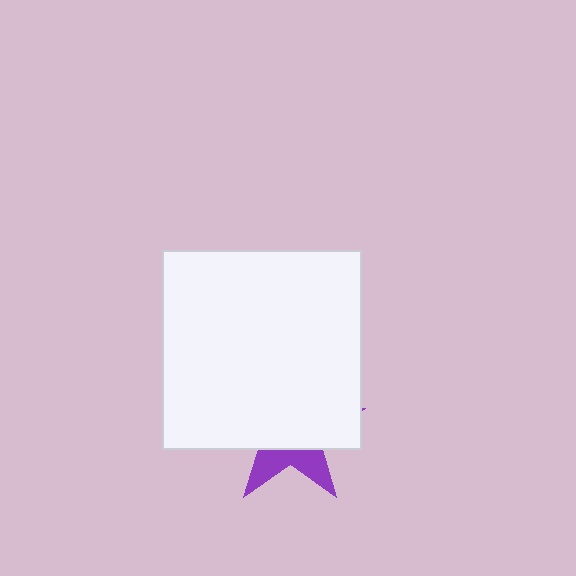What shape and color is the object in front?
The object in front is a white square.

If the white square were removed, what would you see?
You would see the complete purple star.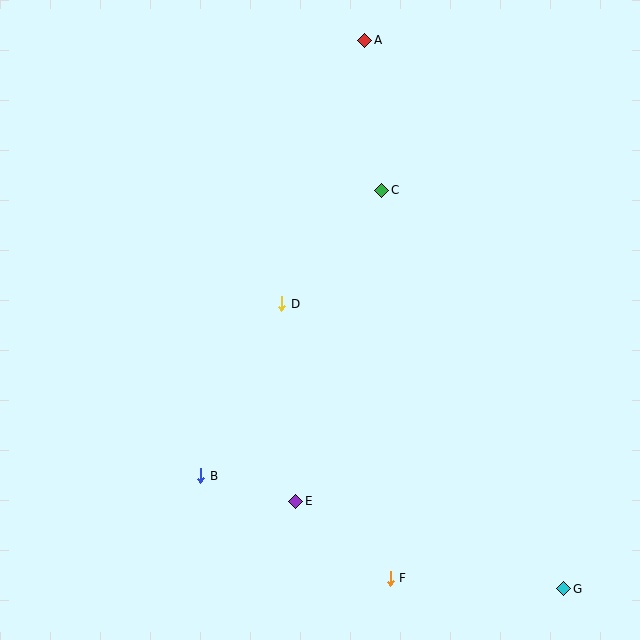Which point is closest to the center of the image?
Point D at (282, 304) is closest to the center.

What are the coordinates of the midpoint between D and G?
The midpoint between D and G is at (423, 446).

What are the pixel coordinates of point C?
Point C is at (382, 190).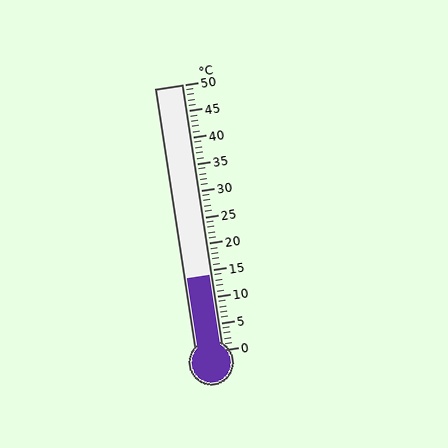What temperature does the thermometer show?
The thermometer shows approximately 14°C.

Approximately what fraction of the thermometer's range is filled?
The thermometer is filled to approximately 30% of its range.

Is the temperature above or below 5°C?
The temperature is above 5°C.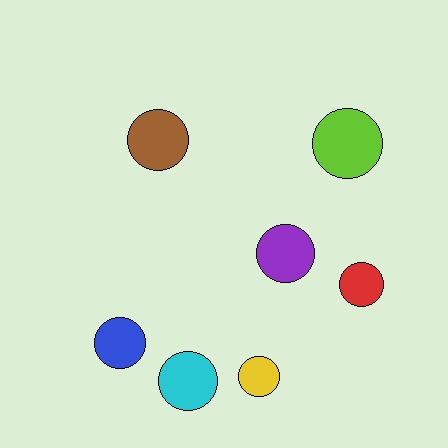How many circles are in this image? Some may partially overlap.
There are 7 circles.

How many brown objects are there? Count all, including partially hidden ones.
There is 1 brown object.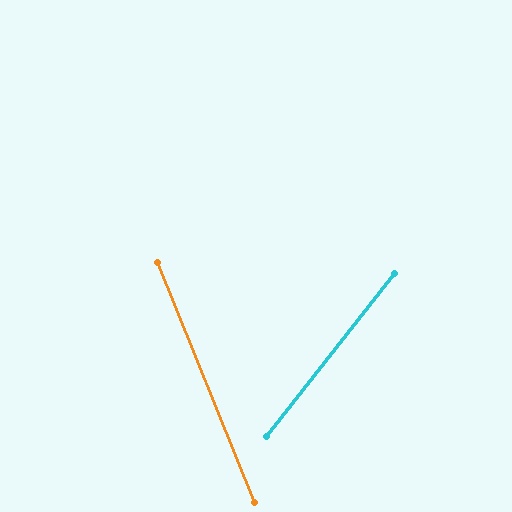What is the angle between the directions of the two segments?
Approximately 60 degrees.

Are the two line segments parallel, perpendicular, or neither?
Neither parallel nor perpendicular — they differ by about 60°.